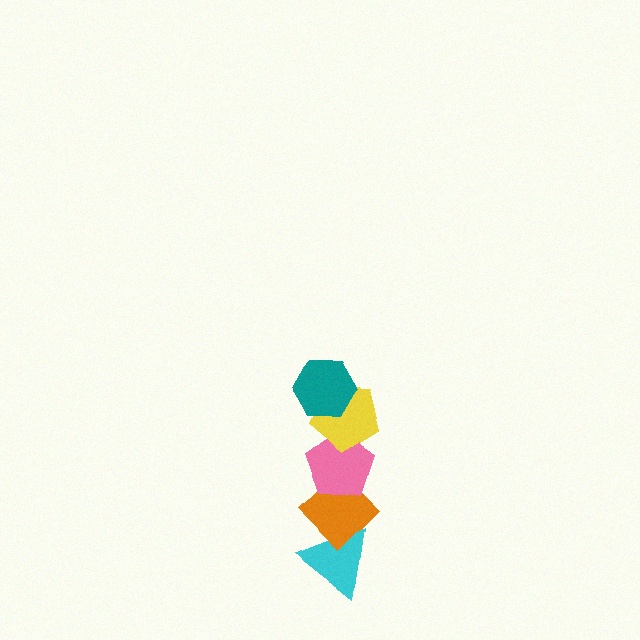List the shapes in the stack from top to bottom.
From top to bottom: the teal hexagon, the yellow pentagon, the pink pentagon, the orange diamond, the cyan triangle.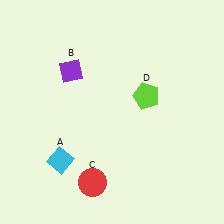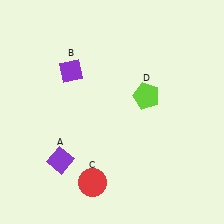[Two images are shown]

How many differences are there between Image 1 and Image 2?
There is 1 difference between the two images.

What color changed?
The diamond (A) changed from cyan in Image 1 to purple in Image 2.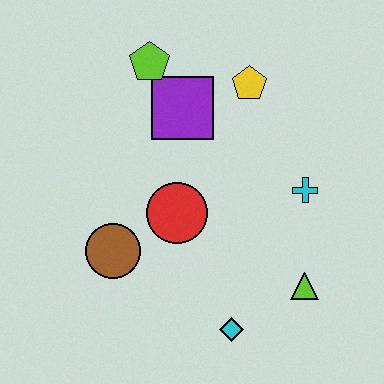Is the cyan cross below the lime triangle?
No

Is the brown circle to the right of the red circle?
No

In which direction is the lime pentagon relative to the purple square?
The lime pentagon is above the purple square.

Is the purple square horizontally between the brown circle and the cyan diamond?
Yes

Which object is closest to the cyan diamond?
The lime triangle is closest to the cyan diamond.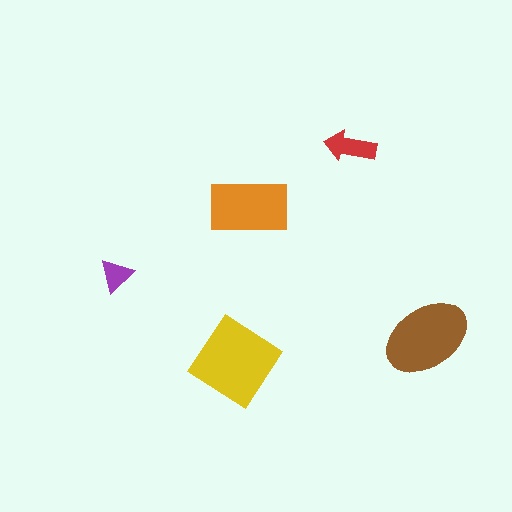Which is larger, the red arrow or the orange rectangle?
The orange rectangle.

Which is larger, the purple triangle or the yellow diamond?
The yellow diamond.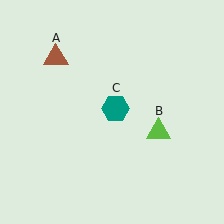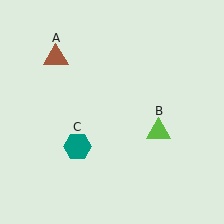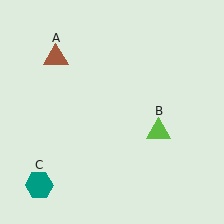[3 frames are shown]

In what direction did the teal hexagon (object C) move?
The teal hexagon (object C) moved down and to the left.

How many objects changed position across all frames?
1 object changed position: teal hexagon (object C).